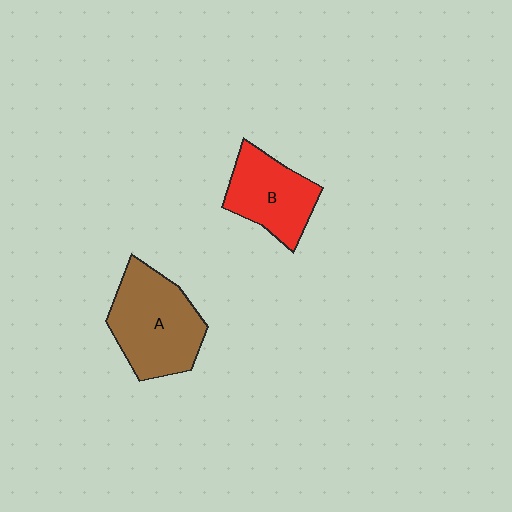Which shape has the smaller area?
Shape B (red).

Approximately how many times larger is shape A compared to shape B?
Approximately 1.3 times.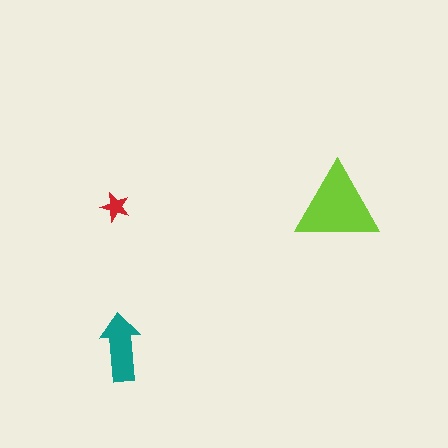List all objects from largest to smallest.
The lime triangle, the teal arrow, the red star.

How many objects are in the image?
There are 3 objects in the image.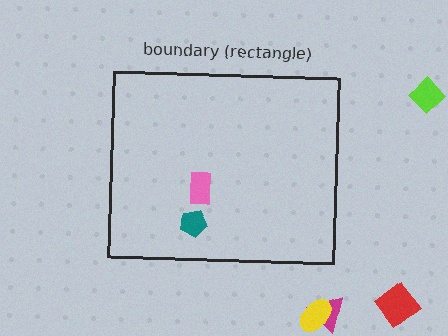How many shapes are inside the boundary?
2 inside, 4 outside.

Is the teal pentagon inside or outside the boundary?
Inside.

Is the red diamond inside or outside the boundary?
Outside.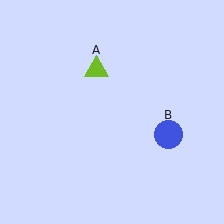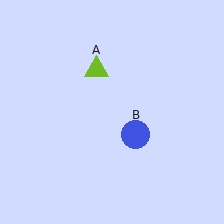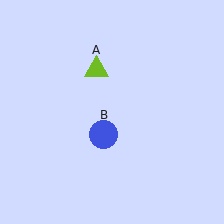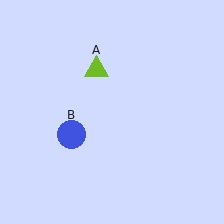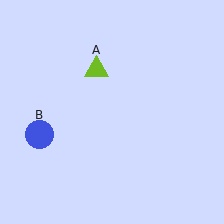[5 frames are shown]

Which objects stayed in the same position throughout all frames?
Lime triangle (object A) remained stationary.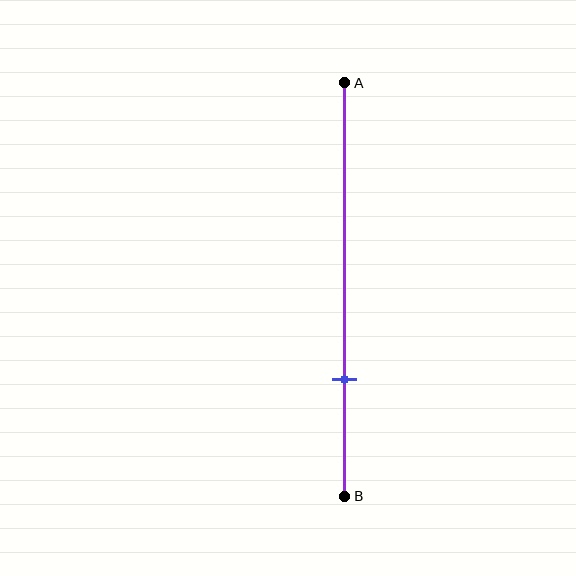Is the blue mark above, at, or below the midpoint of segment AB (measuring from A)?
The blue mark is below the midpoint of segment AB.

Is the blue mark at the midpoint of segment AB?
No, the mark is at about 70% from A, not at the 50% midpoint.